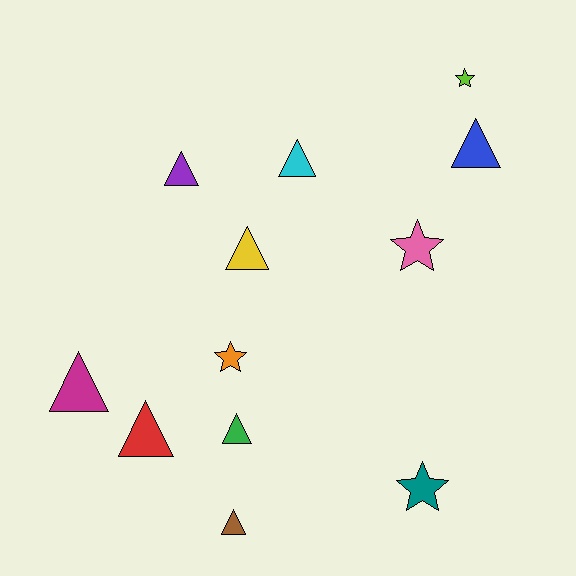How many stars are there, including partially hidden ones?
There are 4 stars.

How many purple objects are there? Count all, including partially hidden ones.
There is 1 purple object.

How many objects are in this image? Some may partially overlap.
There are 12 objects.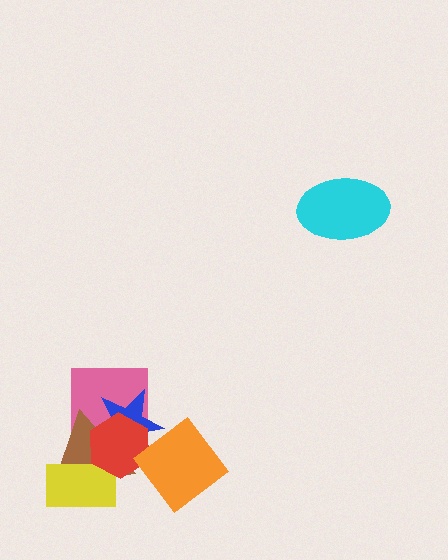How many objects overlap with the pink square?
3 objects overlap with the pink square.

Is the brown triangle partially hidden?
Yes, it is partially covered by another shape.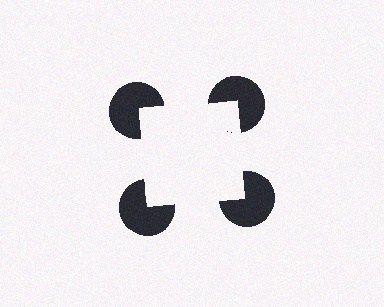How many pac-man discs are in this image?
There are 4 — one at each vertex of the illusory square.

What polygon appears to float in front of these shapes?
An illusory square — its edges are inferred from the aligned wedge cuts in the pac-man discs, not physically drawn.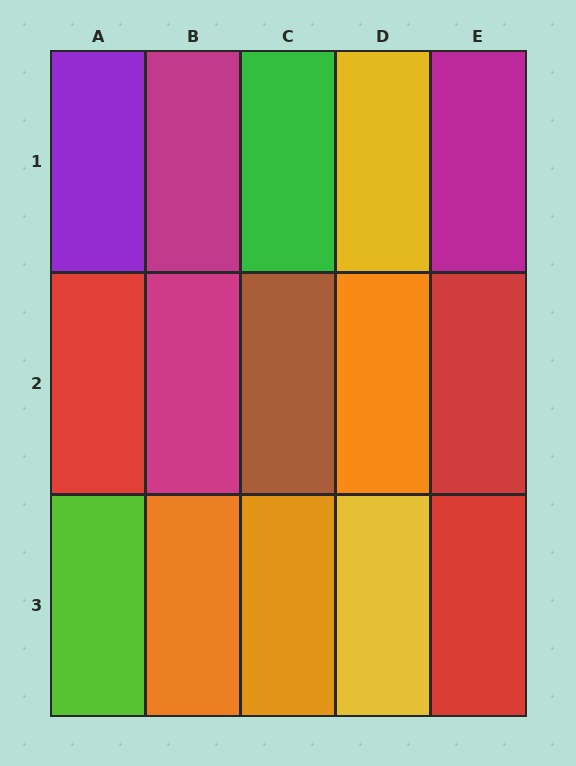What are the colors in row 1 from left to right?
Purple, magenta, green, yellow, magenta.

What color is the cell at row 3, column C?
Orange.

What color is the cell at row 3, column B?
Orange.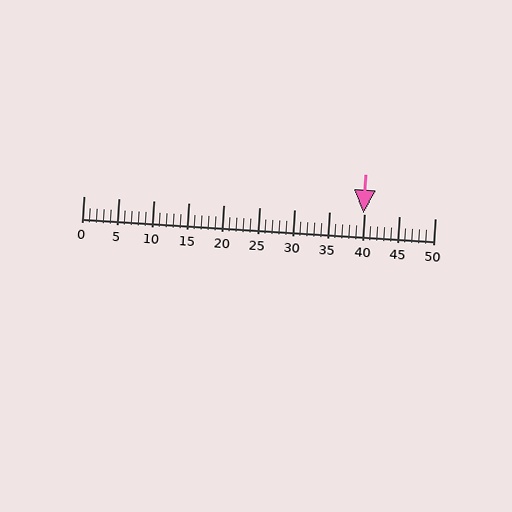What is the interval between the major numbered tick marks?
The major tick marks are spaced 5 units apart.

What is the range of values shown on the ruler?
The ruler shows values from 0 to 50.